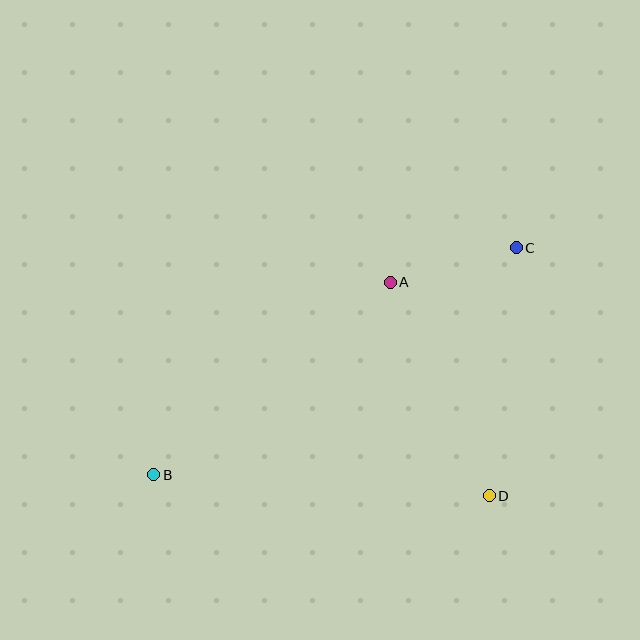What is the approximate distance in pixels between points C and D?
The distance between C and D is approximately 249 pixels.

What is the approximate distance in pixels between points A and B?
The distance between A and B is approximately 305 pixels.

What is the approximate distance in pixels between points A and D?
The distance between A and D is approximately 235 pixels.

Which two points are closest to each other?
Points A and C are closest to each other.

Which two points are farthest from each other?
Points B and C are farthest from each other.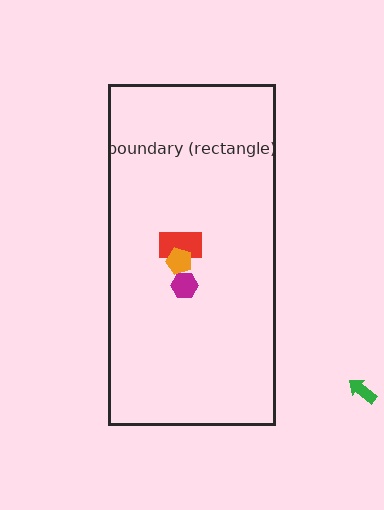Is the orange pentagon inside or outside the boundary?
Inside.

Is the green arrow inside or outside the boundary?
Outside.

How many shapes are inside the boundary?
3 inside, 1 outside.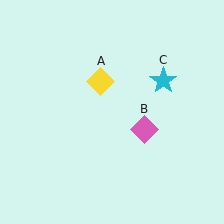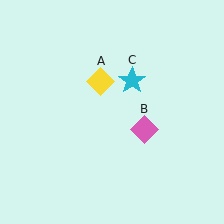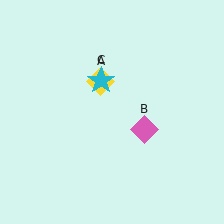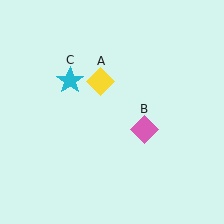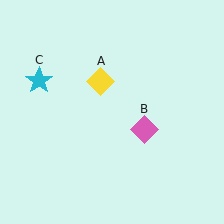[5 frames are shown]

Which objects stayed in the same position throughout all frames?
Yellow diamond (object A) and pink diamond (object B) remained stationary.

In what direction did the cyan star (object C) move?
The cyan star (object C) moved left.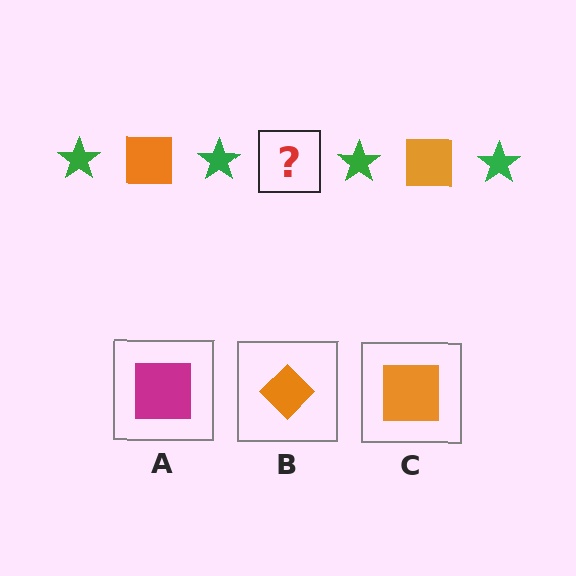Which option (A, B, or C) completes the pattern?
C.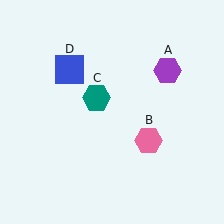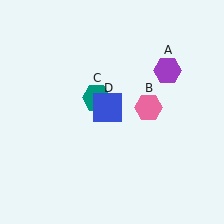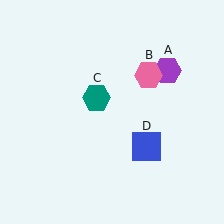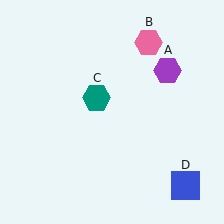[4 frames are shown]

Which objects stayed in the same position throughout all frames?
Purple hexagon (object A) and teal hexagon (object C) remained stationary.